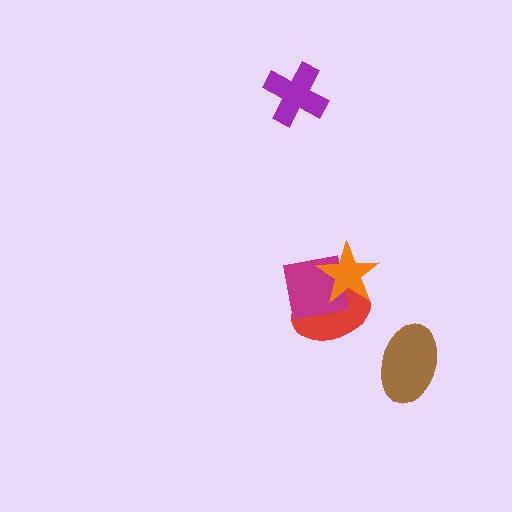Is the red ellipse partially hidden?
Yes, it is partially covered by another shape.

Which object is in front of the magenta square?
The orange star is in front of the magenta square.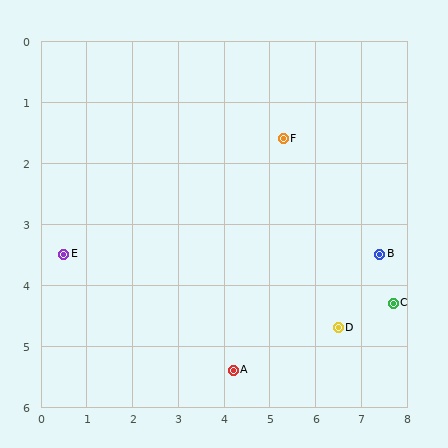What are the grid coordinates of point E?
Point E is at approximately (0.5, 3.5).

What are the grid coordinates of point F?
Point F is at approximately (5.3, 1.6).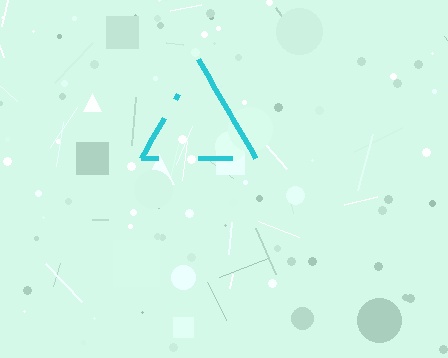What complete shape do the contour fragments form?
The contour fragments form a triangle.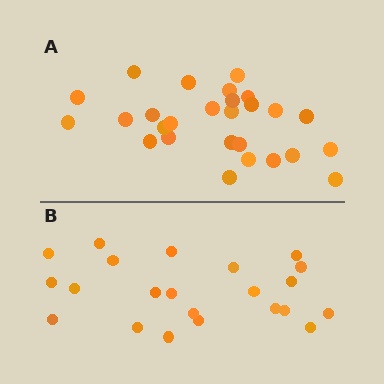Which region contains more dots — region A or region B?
Region A (the top region) has more dots.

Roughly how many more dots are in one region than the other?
Region A has about 5 more dots than region B.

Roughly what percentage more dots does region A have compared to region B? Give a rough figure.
About 25% more.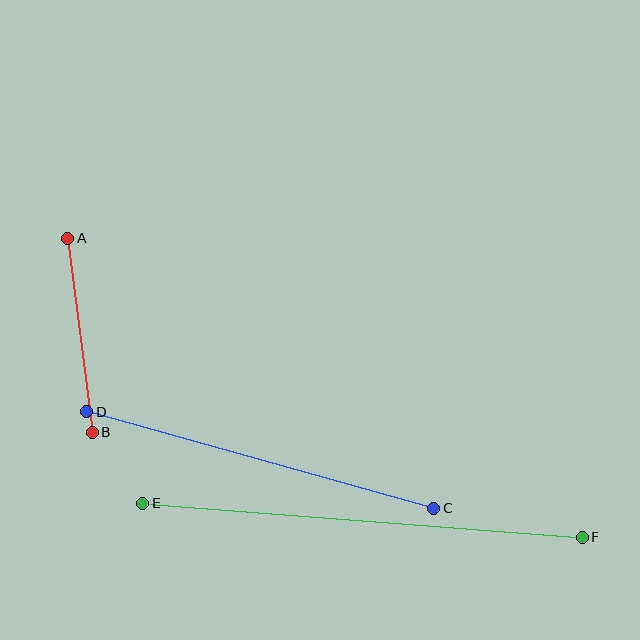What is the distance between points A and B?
The distance is approximately 195 pixels.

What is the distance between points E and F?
The distance is approximately 441 pixels.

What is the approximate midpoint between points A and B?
The midpoint is at approximately (80, 335) pixels.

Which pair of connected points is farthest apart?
Points E and F are farthest apart.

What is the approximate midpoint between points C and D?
The midpoint is at approximately (260, 460) pixels.